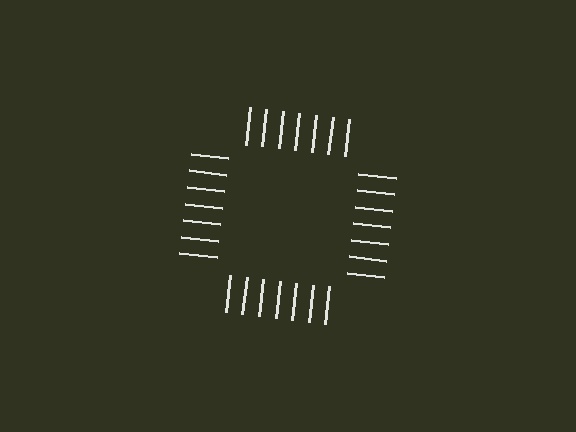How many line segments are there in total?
28 — 7 along each of the 4 edges.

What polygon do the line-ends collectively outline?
An illusory square — the line segments terminate on its edges but no continuous stroke is drawn.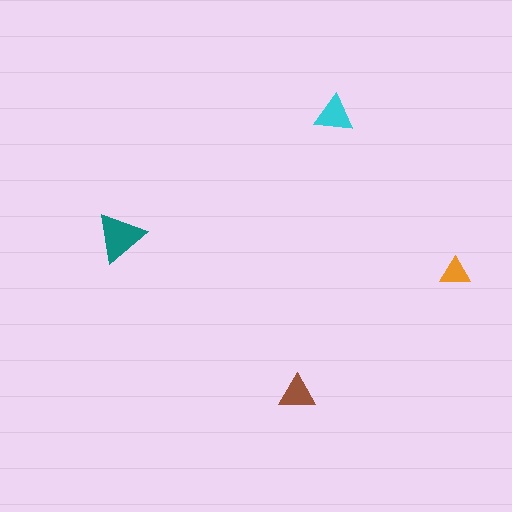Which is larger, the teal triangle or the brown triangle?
The teal one.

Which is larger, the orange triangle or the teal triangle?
The teal one.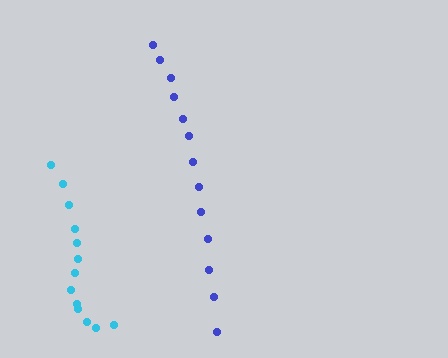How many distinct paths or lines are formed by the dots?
There are 2 distinct paths.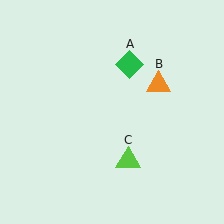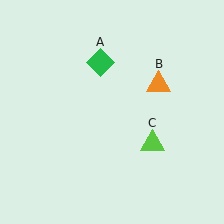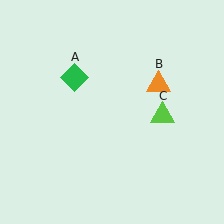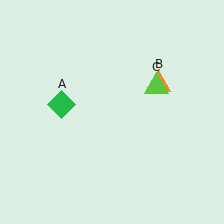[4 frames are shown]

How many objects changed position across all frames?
2 objects changed position: green diamond (object A), lime triangle (object C).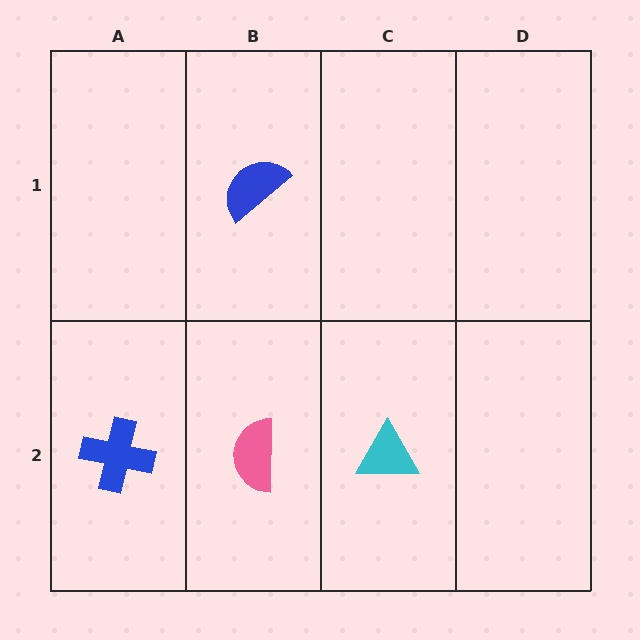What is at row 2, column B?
A pink semicircle.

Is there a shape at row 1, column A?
No, that cell is empty.